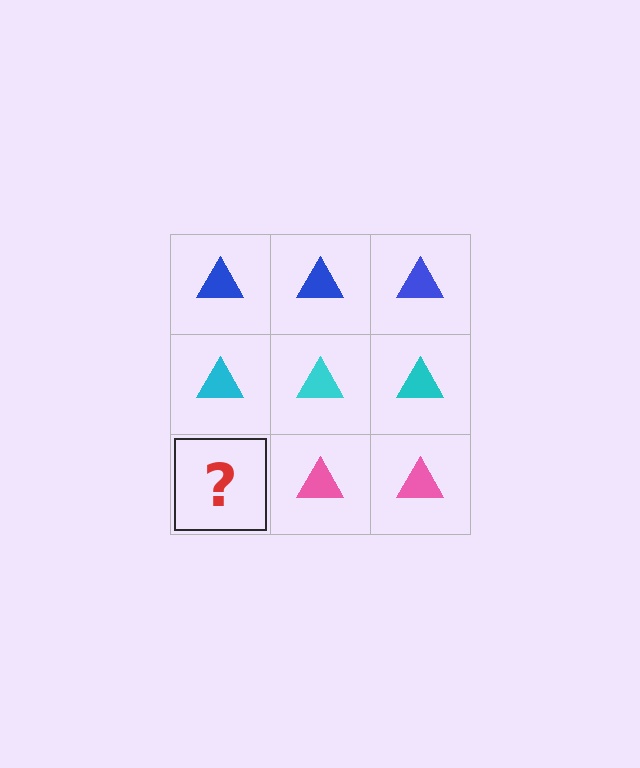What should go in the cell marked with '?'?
The missing cell should contain a pink triangle.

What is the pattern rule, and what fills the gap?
The rule is that each row has a consistent color. The gap should be filled with a pink triangle.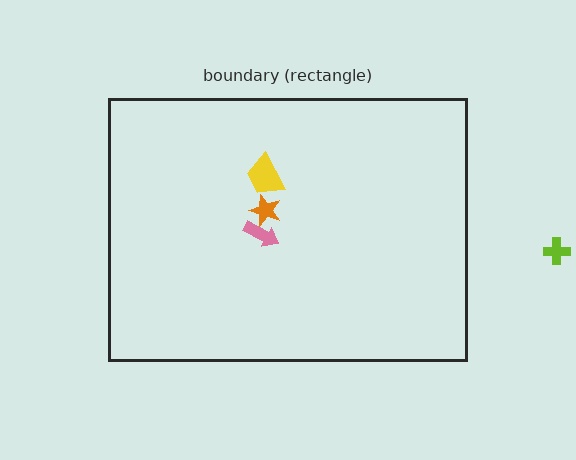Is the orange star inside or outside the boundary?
Inside.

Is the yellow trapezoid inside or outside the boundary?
Inside.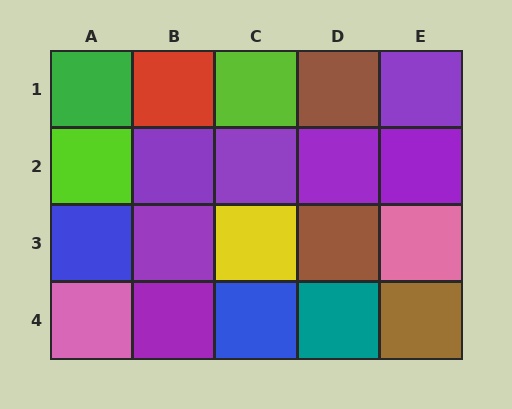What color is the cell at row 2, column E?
Purple.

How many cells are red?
1 cell is red.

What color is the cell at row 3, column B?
Purple.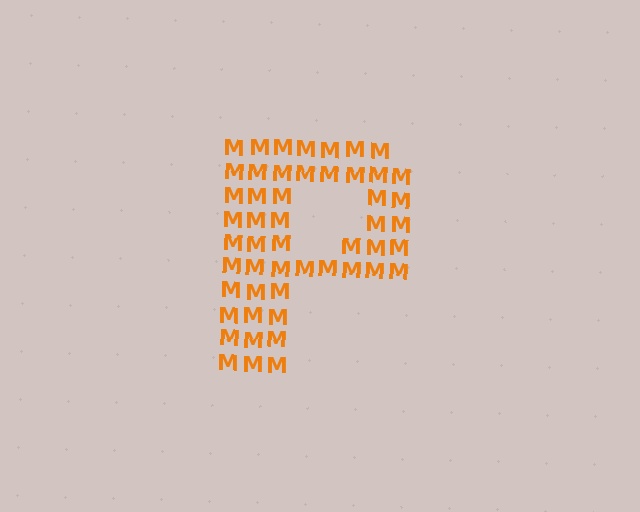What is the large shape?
The large shape is the letter P.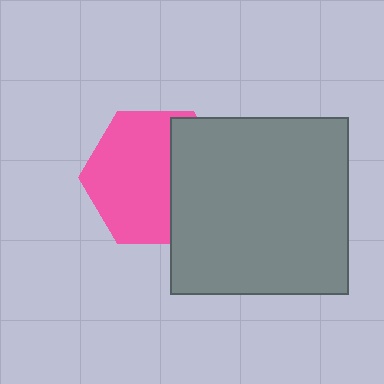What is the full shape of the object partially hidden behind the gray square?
The partially hidden object is a pink hexagon.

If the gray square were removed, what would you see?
You would see the complete pink hexagon.